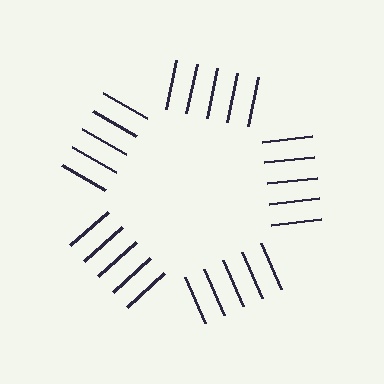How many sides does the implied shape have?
5 sides — the line-ends trace a pentagon.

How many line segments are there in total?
25 — 5 along each of the 5 edges.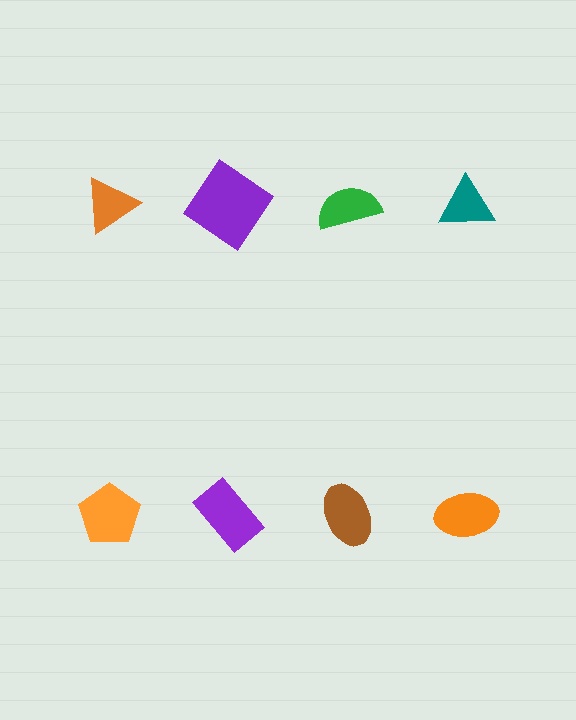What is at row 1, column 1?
An orange triangle.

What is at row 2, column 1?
An orange pentagon.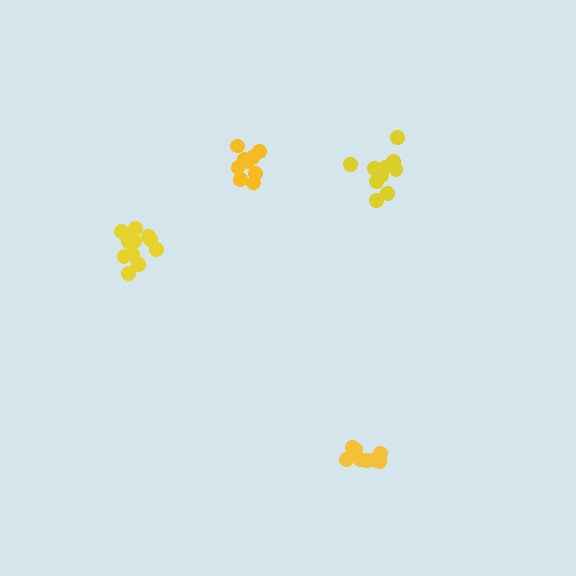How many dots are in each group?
Group 1: 10 dots, Group 2: 9 dots, Group 3: 11 dots, Group 4: 9 dots (39 total).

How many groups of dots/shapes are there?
There are 4 groups.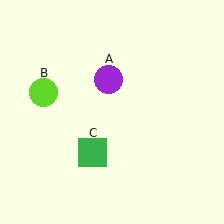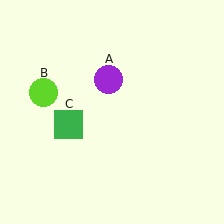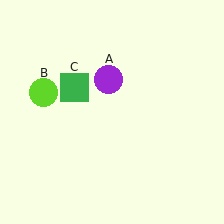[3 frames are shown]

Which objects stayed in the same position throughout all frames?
Purple circle (object A) and lime circle (object B) remained stationary.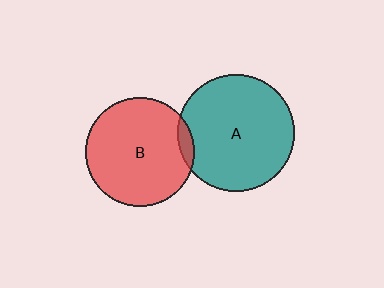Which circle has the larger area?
Circle A (teal).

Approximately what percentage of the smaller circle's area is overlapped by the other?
Approximately 5%.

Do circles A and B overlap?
Yes.